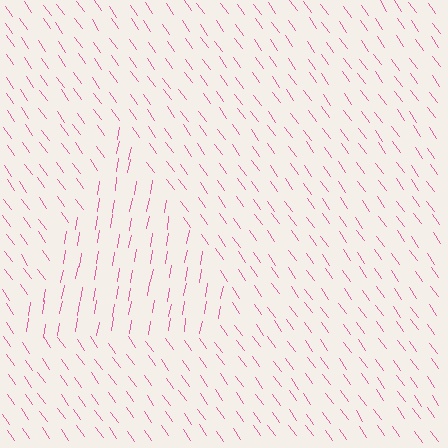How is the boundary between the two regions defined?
The boundary is defined purely by a change in line orientation (approximately 45 degrees difference). All lines are the same color and thickness.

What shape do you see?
I see a triangle.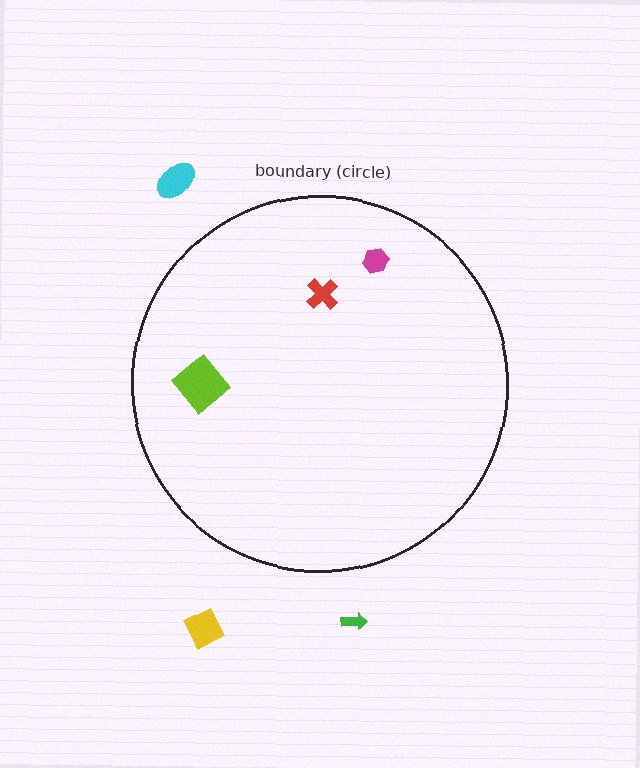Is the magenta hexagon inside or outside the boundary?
Inside.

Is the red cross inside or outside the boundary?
Inside.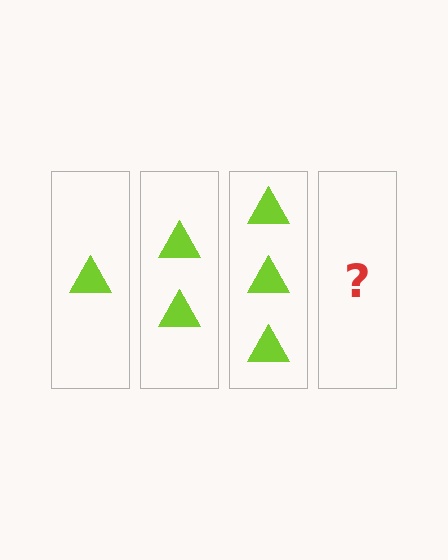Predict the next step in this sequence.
The next step is 4 triangles.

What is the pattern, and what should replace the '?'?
The pattern is that each step adds one more triangle. The '?' should be 4 triangles.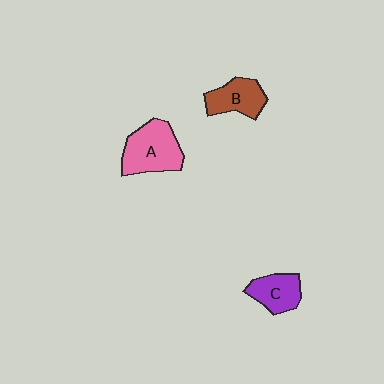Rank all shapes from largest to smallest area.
From largest to smallest: A (pink), B (brown), C (purple).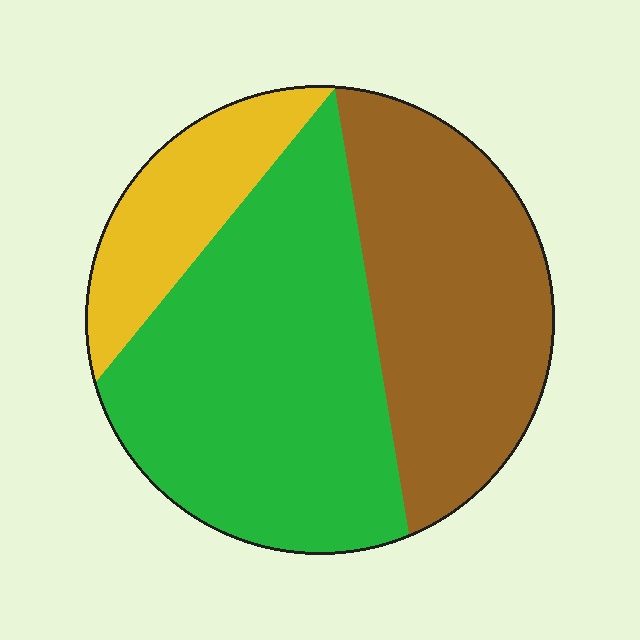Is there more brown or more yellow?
Brown.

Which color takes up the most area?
Green, at roughly 50%.